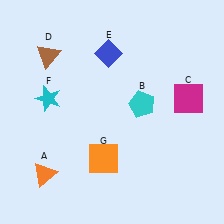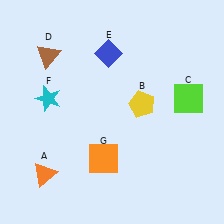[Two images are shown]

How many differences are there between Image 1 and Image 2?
There are 2 differences between the two images.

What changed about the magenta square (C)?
In Image 1, C is magenta. In Image 2, it changed to lime.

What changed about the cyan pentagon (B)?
In Image 1, B is cyan. In Image 2, it changed to yellow.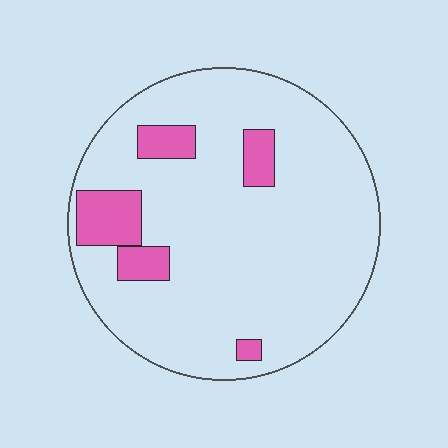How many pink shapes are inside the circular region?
5.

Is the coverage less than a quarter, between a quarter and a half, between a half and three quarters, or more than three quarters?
Less than a quarter.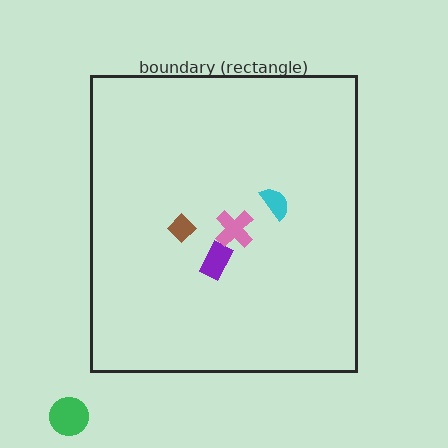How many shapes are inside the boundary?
4 inside, 1 outside.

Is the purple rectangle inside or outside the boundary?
Inside.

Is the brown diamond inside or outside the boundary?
Inside.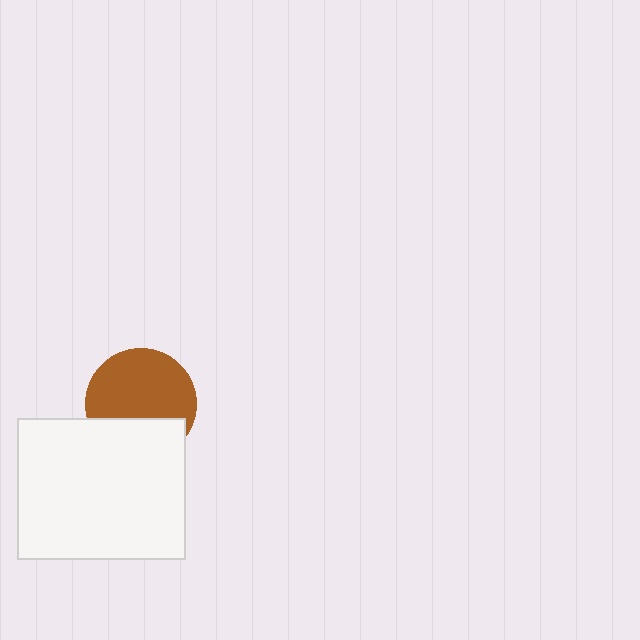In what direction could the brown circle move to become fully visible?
The brown circle could move up. That would shift it out from behind the white rectangle entirely.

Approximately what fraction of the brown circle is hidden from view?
Roughly 34% of the brown circle is hidden behind the white rectangle.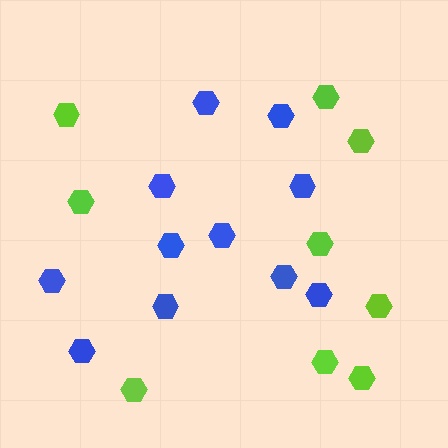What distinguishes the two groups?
There are 2 groups: one group of blue hexagons (11) and one group of lime hexagons (9).